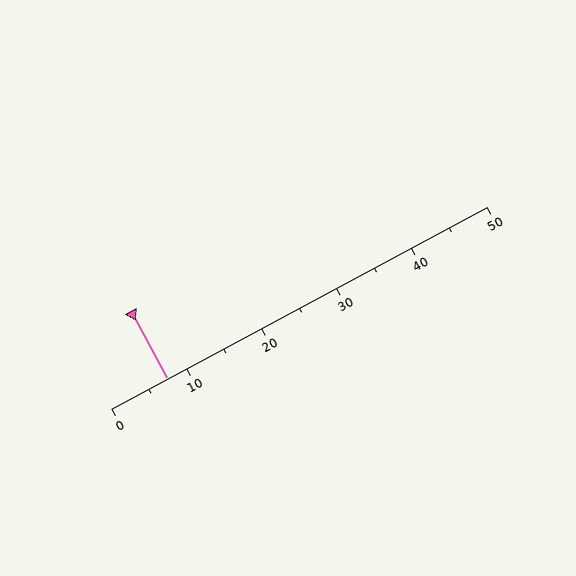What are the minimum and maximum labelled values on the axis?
The axis runs from 0 to 50.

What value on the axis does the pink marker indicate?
The marker indicates approximately 7.5.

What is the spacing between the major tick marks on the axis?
The major ticks are spaced 10 apart.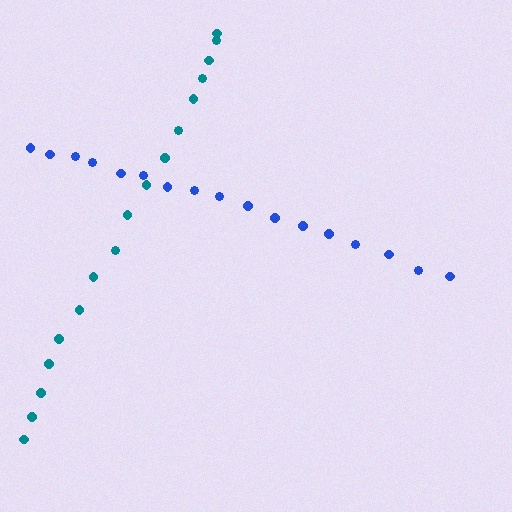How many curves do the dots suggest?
There are 2 distinct paths.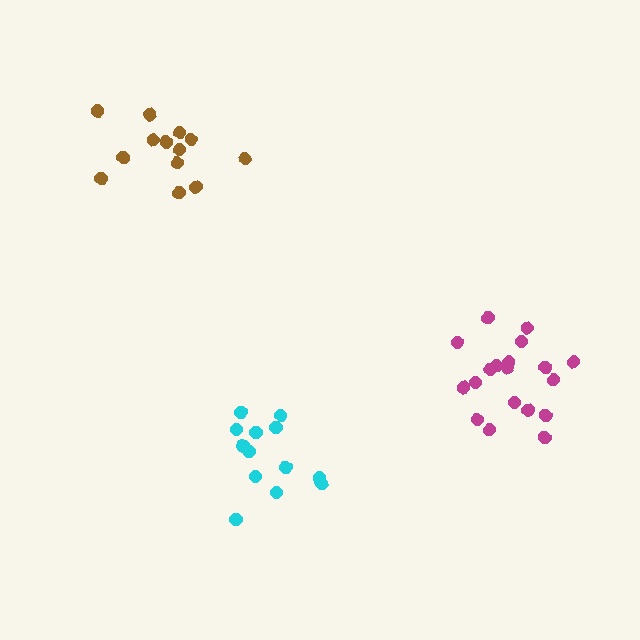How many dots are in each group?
Group 1: 13 dots, Group 2: 19 dots, Group 3: 13 dots (45 total).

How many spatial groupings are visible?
There are 3 spatial groupings.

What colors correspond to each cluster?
The clusters are colored: cyan, magenta, brown.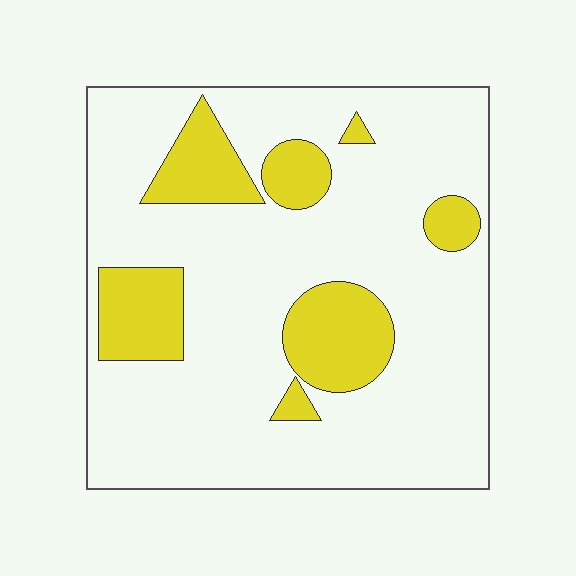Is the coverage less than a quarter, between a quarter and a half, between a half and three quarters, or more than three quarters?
Less than a quarter.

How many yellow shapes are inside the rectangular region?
7.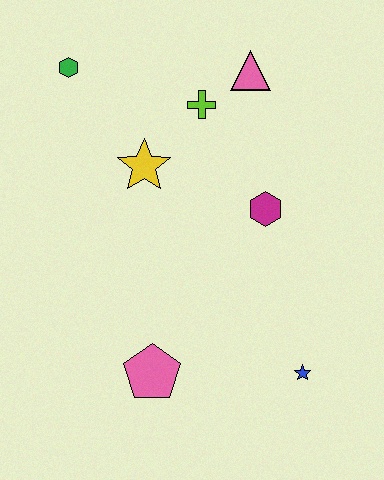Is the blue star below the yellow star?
Yes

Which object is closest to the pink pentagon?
The blue star is closest to the pink pentagon.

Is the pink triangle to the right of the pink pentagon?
Yes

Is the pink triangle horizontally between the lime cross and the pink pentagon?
No